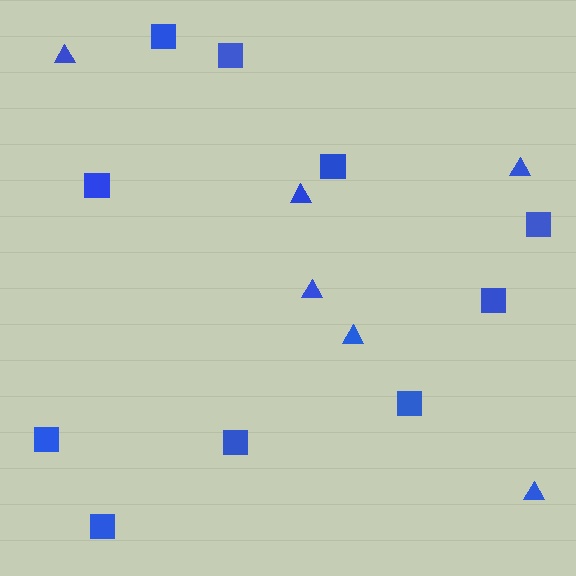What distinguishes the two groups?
There are 2 groups: one group of squares (10) and one group of triangles (6).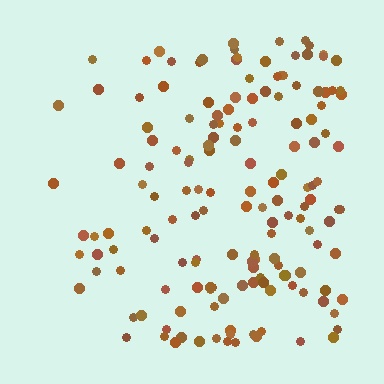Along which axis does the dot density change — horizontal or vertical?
Horizontal.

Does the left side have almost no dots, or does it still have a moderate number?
Still a moderate number, just noticeably fewer than the right.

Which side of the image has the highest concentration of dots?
The right.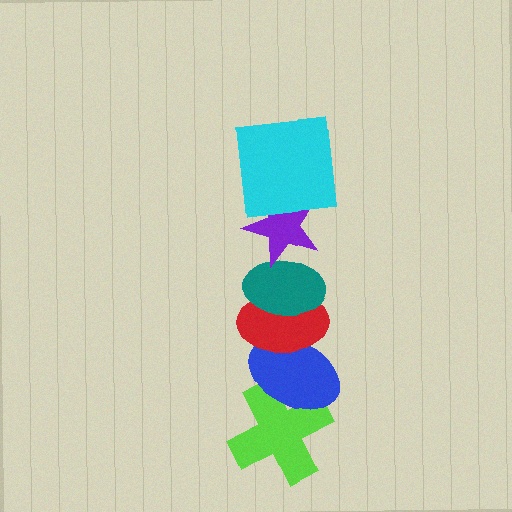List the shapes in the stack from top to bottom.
From top to bottom: the cyan square, the purple star, the teal ellipse, the red ellipse, the blue ellipse, the lime cross.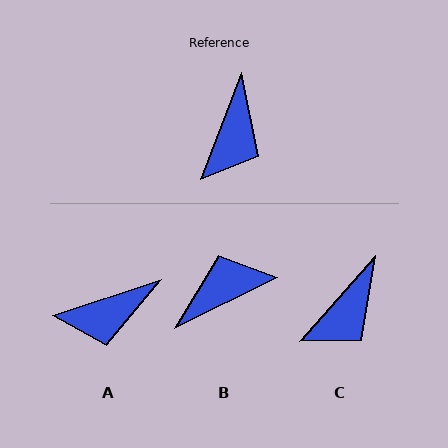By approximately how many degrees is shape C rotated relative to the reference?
Approximately 20 degrees clockwise.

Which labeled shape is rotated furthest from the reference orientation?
B, about 138 degrees away.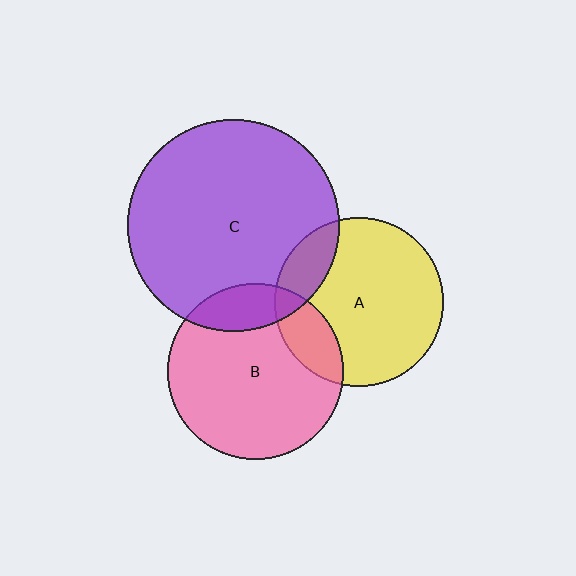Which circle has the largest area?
Circle C (purple).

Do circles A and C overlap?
Yes.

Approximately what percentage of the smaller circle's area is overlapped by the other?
Approximately 15%.